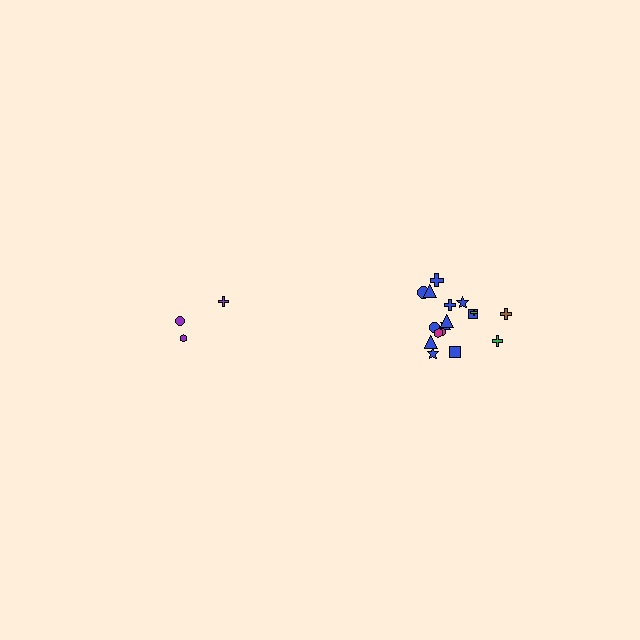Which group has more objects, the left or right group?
The right group.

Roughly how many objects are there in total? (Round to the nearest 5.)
Roughly 20 objects in total.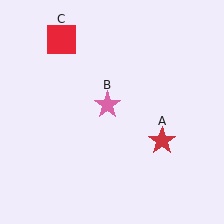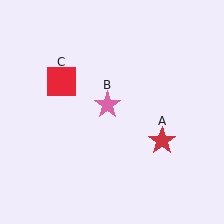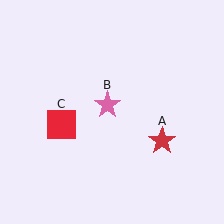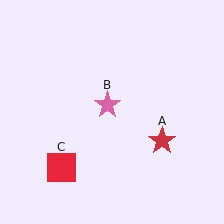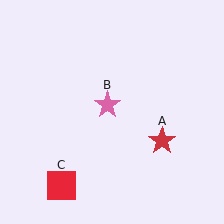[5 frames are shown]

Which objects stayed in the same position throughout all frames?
Red star (object A) and pink star (object B) remained stationary.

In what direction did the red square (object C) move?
The red square (object C) moved down.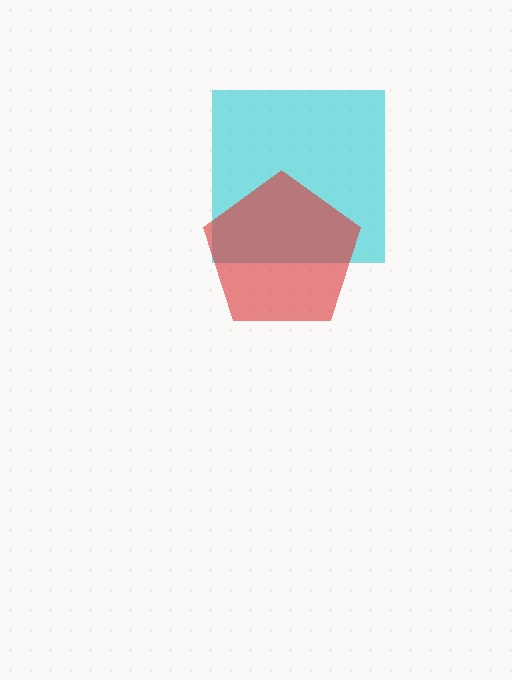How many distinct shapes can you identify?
There are 2 distinct shapes: a cyan square, a red pentagon.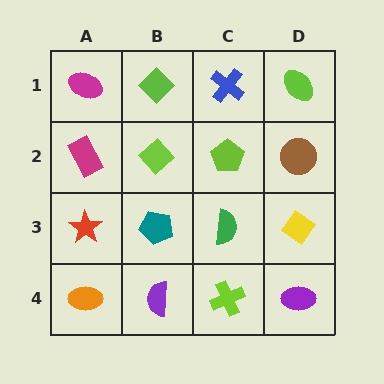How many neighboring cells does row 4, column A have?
2.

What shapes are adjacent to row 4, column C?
A green semicircle (row 3, column C), a purple semicircle (row 4, column B), a purple ellipse (row 4, column D).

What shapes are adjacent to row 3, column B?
A lime diamond (row 2, column B), a purple semicircle (row 4, column B), a red star (row 3, column A), a green semicircle (row 3, column C).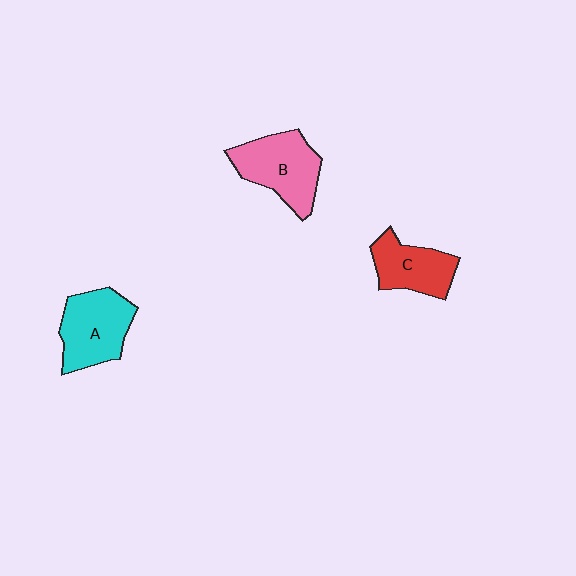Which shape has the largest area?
Shape B (pink).